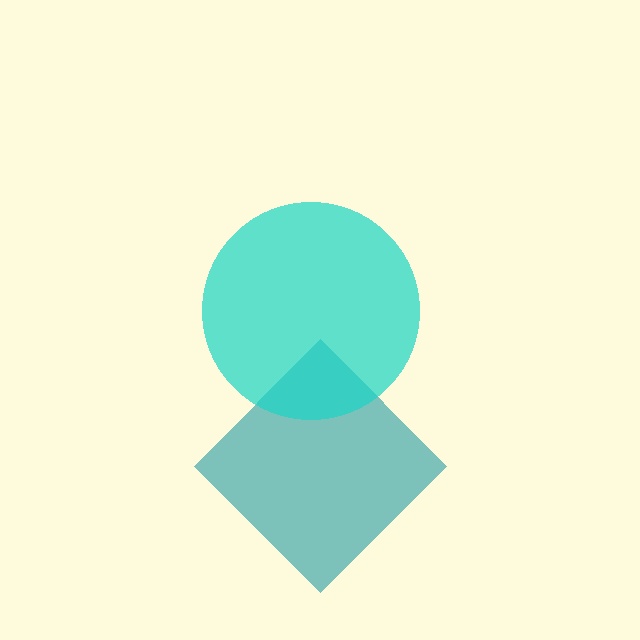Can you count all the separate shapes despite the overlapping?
Yes, there are 2 separate shapes.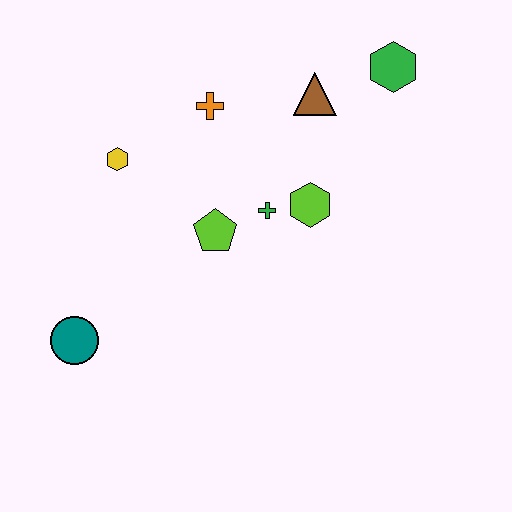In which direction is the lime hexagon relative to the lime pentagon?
The lime hexagon is to the right of the lime pentagon.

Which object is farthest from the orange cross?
The teal circle is farthest from the orange cross.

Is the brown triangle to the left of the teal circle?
No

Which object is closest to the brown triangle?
The green hexagon is closest to the brown triangle.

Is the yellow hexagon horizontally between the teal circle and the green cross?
Yes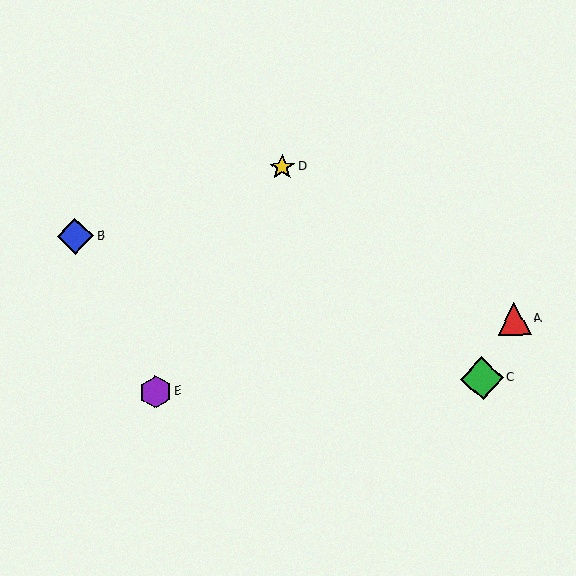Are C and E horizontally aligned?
Yes, both are at y≈378.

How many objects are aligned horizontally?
2 objects (C, E) are aligned horizontally.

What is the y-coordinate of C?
Object C is at y≈378.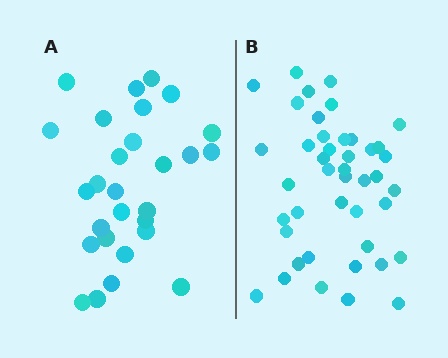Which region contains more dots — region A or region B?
Region B (the right region) has more dots.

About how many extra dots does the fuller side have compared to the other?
Region B has approximately 15 more dots than region A.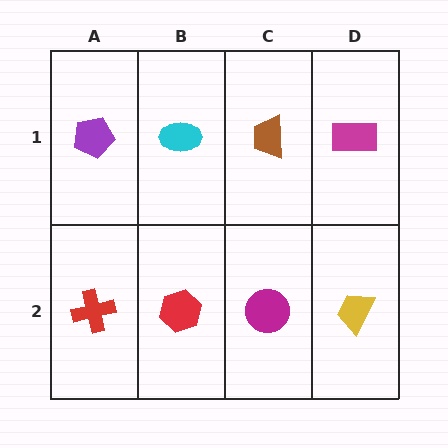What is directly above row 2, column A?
A purple pentagon.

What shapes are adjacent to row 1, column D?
A yellow trapezoid (row 2, column D), a brown trapezoid (row 1, column C).